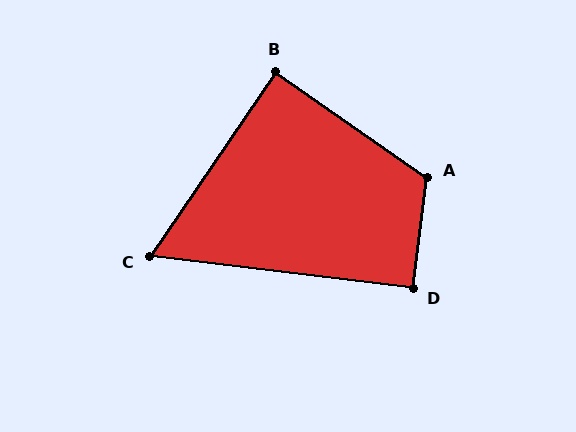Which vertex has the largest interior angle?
A, at approximately 118 degrees.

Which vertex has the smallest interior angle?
C, at approximately 62 degrees.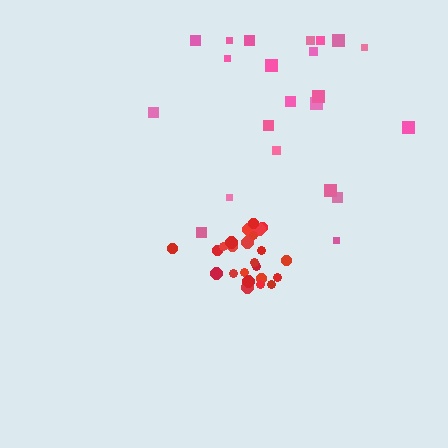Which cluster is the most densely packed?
Red.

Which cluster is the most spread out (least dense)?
Pink.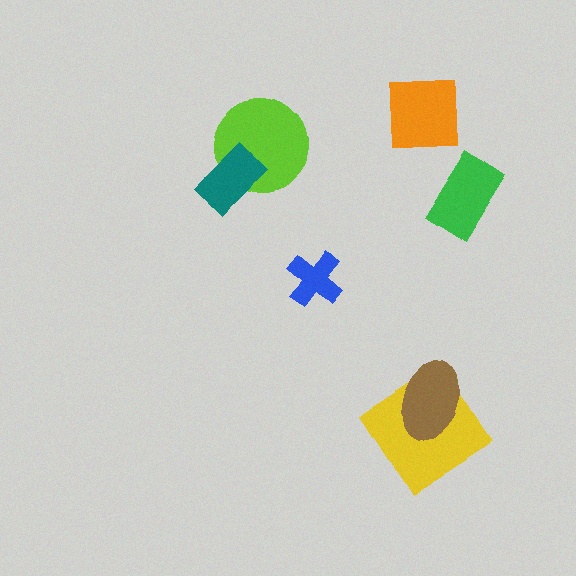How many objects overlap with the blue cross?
0 objects overlap with the blue cross.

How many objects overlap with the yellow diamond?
1 object overlaps with the yellow diamond.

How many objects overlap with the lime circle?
1 object overlaps with the lime circle.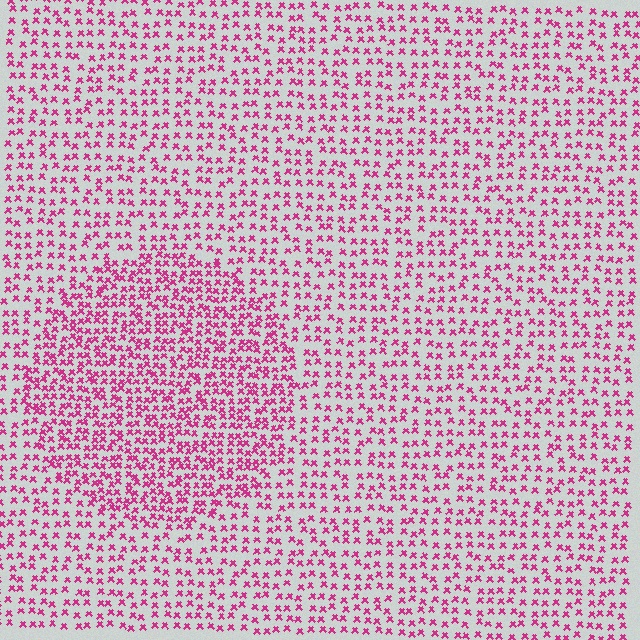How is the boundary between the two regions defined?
The boundary is defined by a change in element density (approximately 1.7x ratio). All elements are the same color, size, and shape.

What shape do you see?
I see a circle.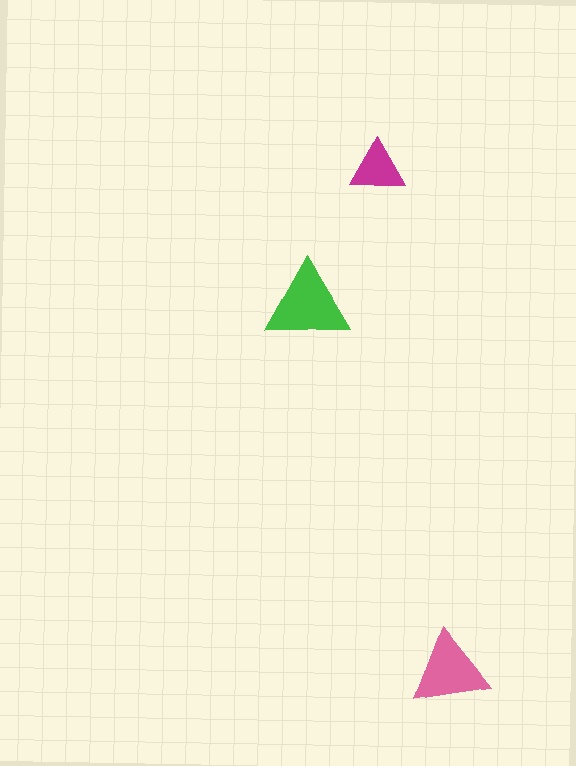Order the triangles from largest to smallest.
the green one, the pink one, the magenta one.